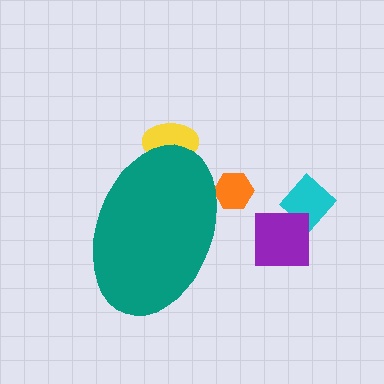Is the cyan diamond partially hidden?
No, the cyan diamond is fully visible.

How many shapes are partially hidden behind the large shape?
2 shapes are partially hidden.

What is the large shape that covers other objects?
A teal ellipse.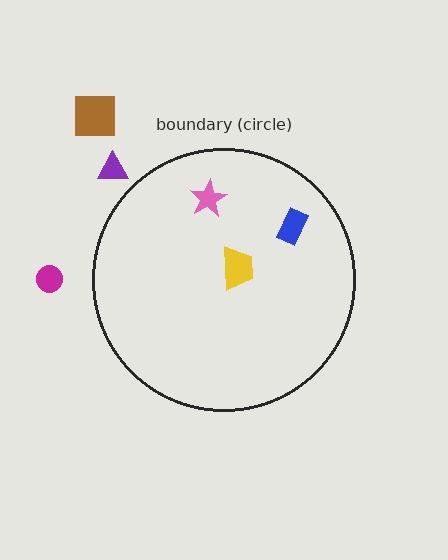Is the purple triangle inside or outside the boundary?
Outside.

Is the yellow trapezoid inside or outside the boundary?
Inside.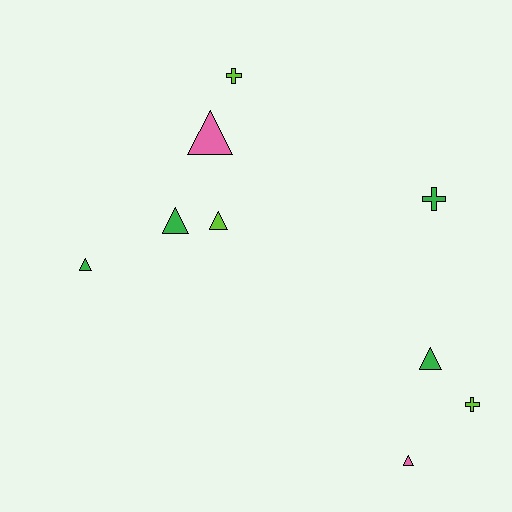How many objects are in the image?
There are 9 objects.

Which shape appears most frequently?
Triangle, with 6 objects.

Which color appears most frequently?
Green, with 4 objects.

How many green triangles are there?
There are 3 green triangles.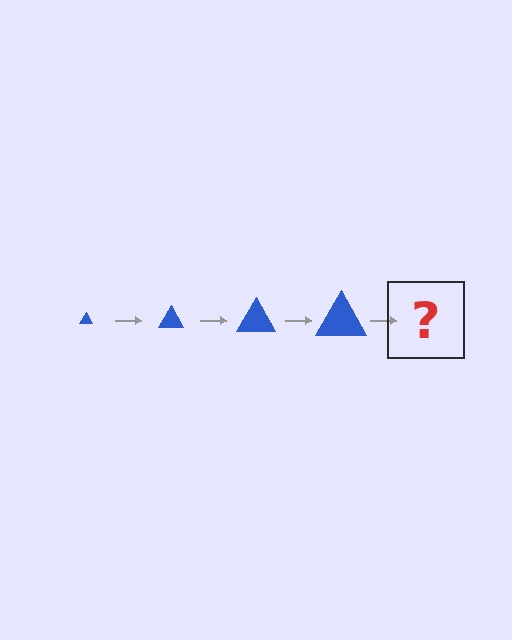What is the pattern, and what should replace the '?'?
The pattern is that the triangle gets progressively larger each step. The '?' should be a blue triangle, larger than the previous one.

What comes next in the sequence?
The next element should be a blue triangle, larger than the previous one.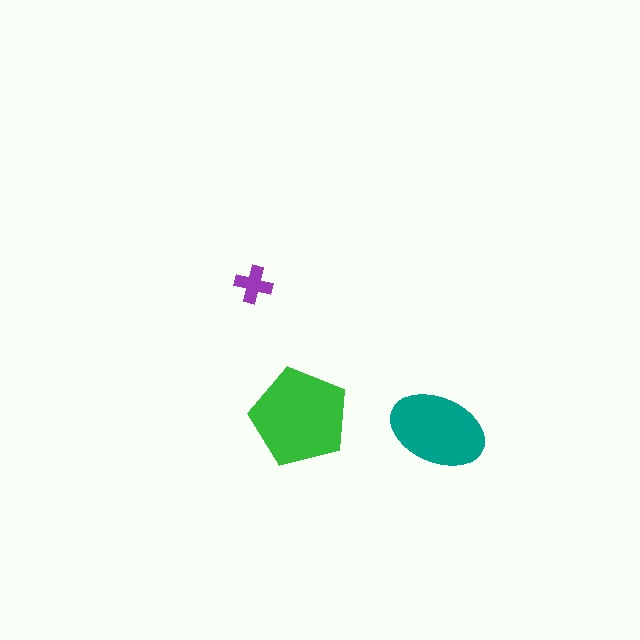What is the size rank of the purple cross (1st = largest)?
3rd.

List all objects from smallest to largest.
The purple cross, the teal ellipse, the green pentagon.